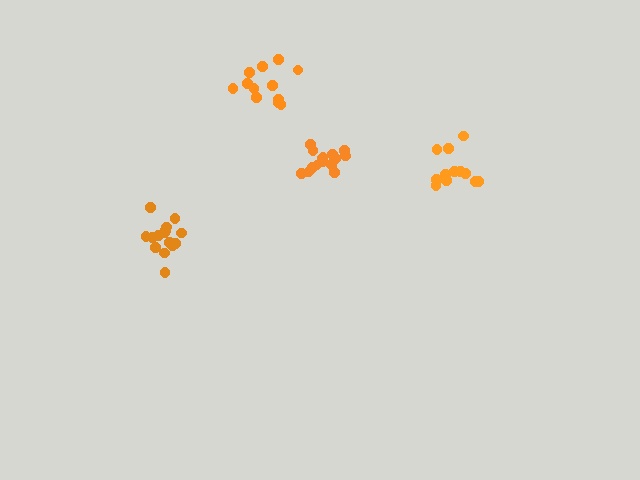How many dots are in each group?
Group 1: 15 dots, Group 2: 12 dots, Group 3: 15 dots, Group 4: 12 dots (54 total).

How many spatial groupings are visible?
There are 4 spatial groupings.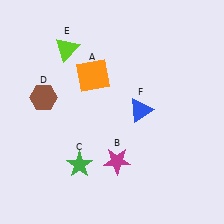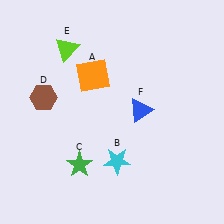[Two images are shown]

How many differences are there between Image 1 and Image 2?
There is 1 difference between the two images.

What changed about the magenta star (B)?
In Image 1, B is magenta. In Image 2, it changed to cyan.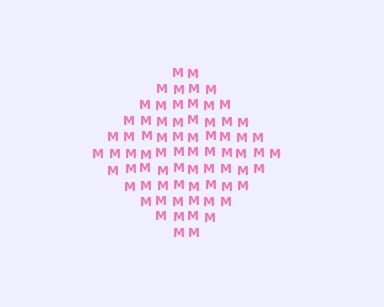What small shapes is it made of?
It is made of small letter M's.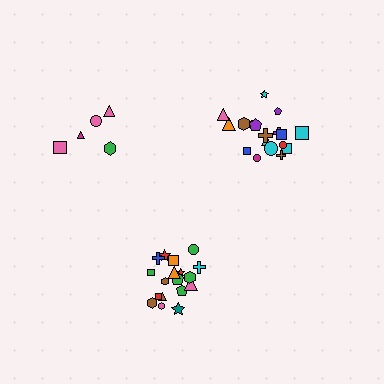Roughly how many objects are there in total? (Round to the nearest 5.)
Roughly 40 objects in total.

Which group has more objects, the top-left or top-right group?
The top-right group.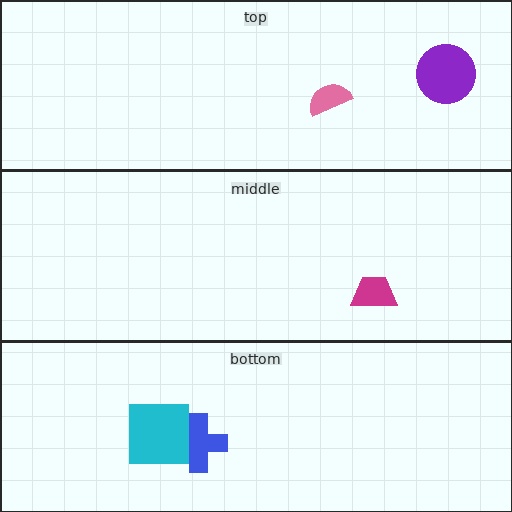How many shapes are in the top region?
2.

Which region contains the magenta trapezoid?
The middle region.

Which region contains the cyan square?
The bottom region.